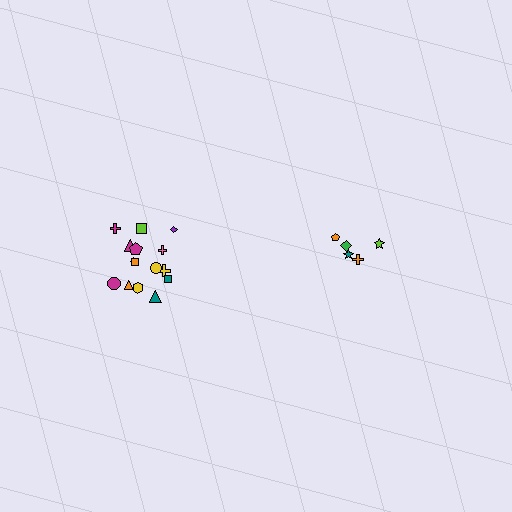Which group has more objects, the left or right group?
The left group.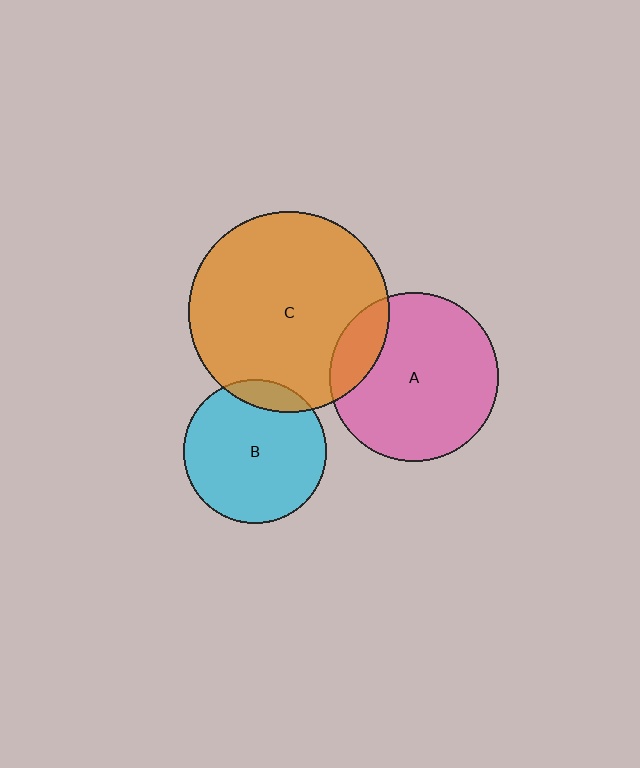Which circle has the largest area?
Circle C (orange).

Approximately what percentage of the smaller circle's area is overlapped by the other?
Approximately 15%.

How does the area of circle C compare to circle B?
Approximately 2.0 times.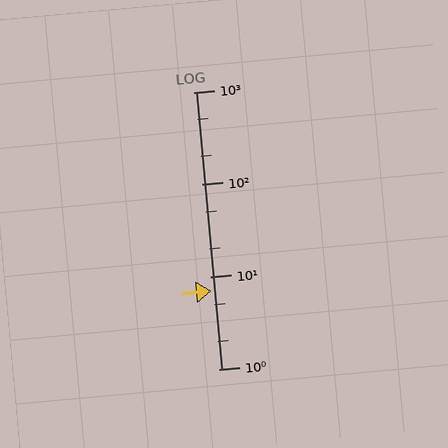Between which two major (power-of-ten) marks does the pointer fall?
The pointer is between 1 and 10.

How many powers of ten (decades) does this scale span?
The scale spans 3 decades, from 1 to 1000.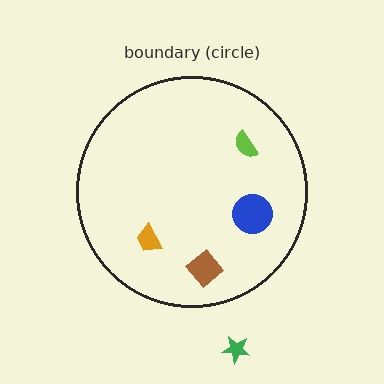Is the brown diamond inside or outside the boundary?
Inside.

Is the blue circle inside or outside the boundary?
Inside.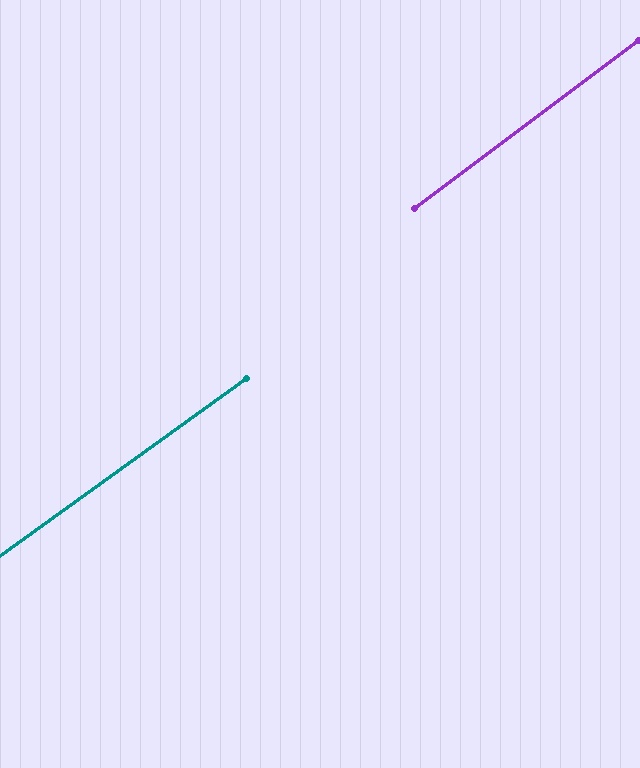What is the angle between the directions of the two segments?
Approximately 1 degree.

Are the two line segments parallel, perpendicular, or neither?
Parallel — their directions differ by only 1.2°.